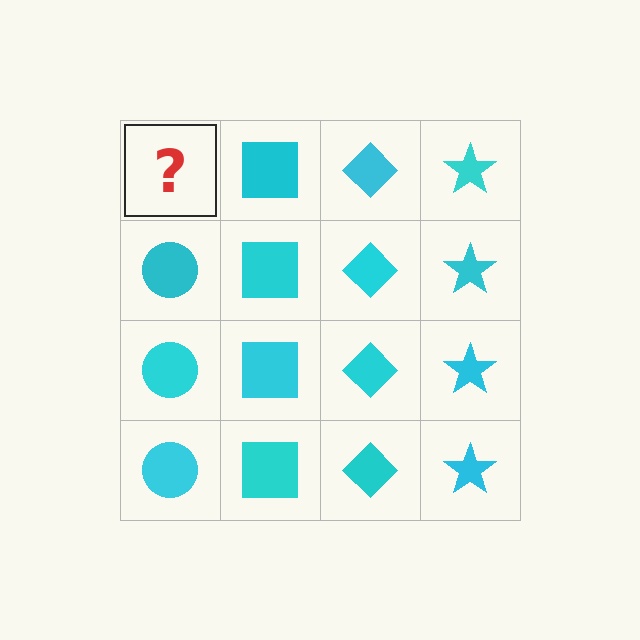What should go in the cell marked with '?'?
The missing cell should contain a cyan circle.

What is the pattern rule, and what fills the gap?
The rule is that each column has a consistent shape. The gap should be filled with a cyan circle.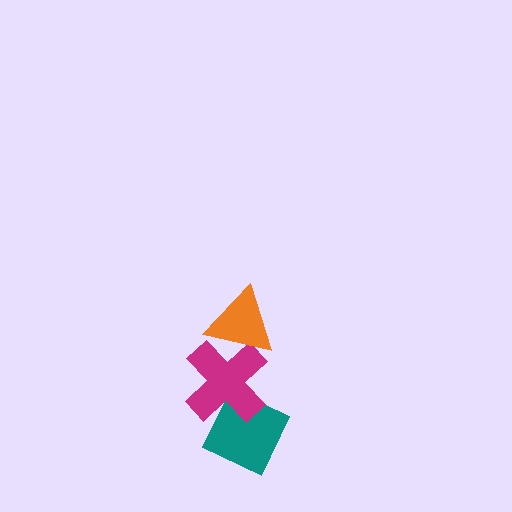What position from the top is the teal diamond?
The teal diamond is 3rd from the top.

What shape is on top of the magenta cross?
The orange triangle is on top of the magenta cross.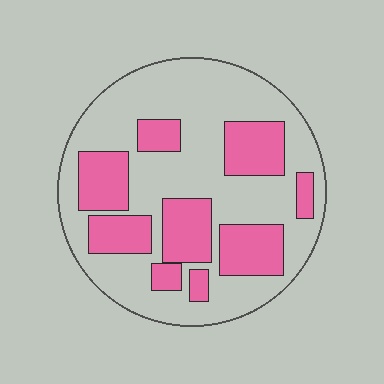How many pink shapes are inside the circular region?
9.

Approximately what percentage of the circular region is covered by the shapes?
Approximately 35%.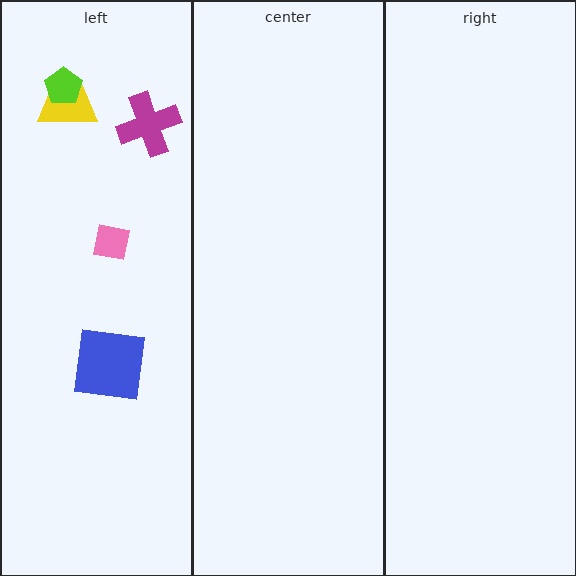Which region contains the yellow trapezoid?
The left region.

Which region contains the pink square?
The left region.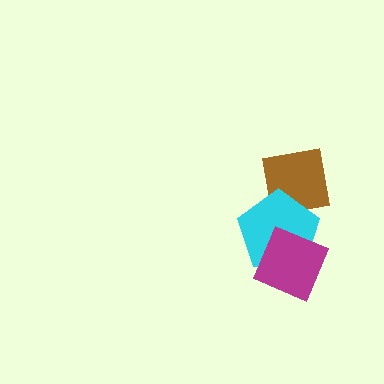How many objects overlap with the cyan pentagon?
2 objects overlap with the cyan pentagon.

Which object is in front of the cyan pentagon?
The magenta diamond is in front of the cyan pentagon.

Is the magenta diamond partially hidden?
No, no other shape covers it.